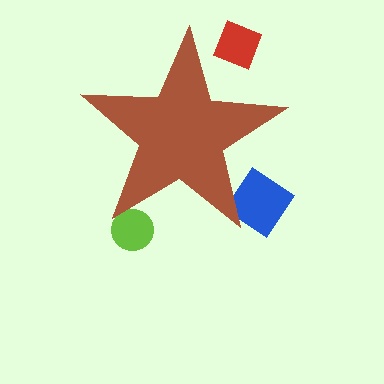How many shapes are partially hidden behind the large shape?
3 shapes are partially hidden.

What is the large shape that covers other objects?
A brown star.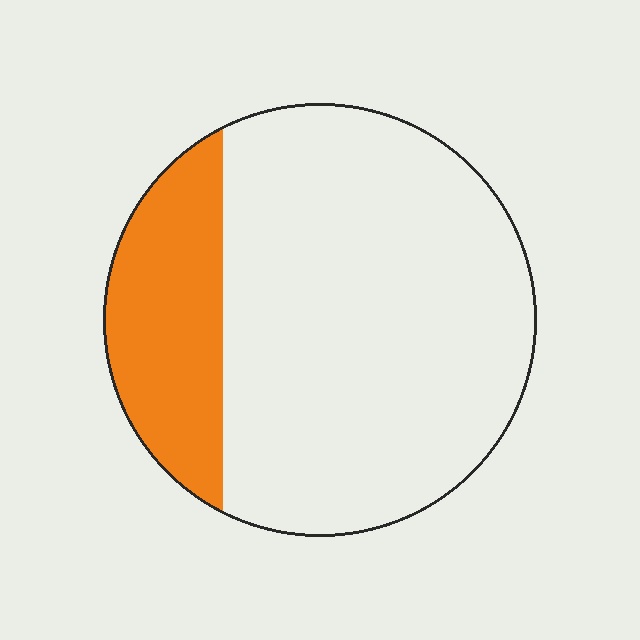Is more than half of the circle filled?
No.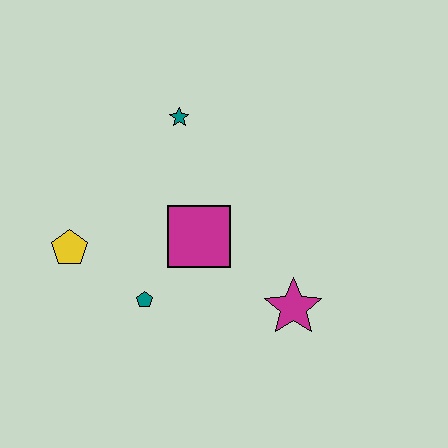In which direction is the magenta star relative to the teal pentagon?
The magenta star is to the right of the teal pentagon.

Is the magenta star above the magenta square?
No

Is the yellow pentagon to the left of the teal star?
Yes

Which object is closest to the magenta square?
The teal pentagon is closest to the magenta square.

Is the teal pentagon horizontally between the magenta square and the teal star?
No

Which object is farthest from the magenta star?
The yellow pentagon is farthest from the magenta star.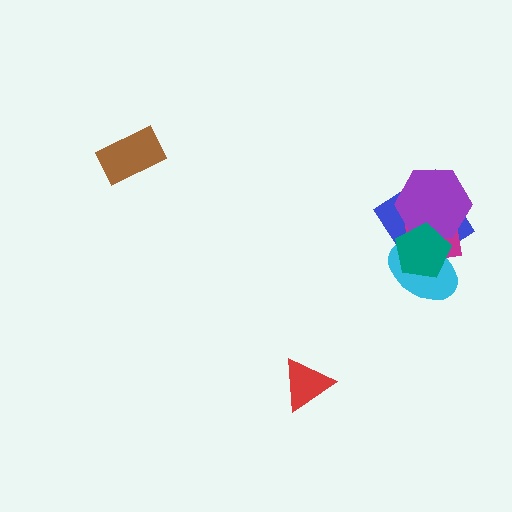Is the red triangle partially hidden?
No, no other shape covers it.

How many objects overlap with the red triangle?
0 objects overlap with the red triangle.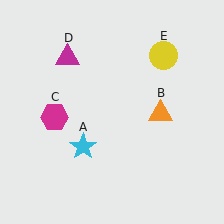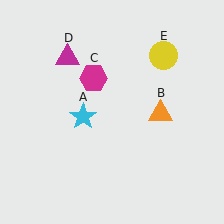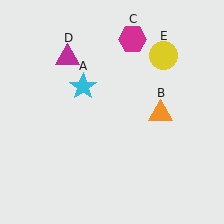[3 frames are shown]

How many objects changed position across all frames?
2 objects changed position: cyan star (object A), magenta hexagon (object C).